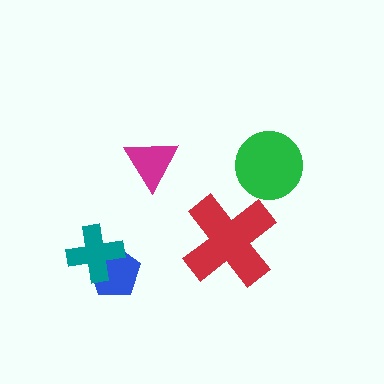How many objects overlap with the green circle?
0 objects overlap with the green circle.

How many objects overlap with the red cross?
0 objects overlap with the red cross.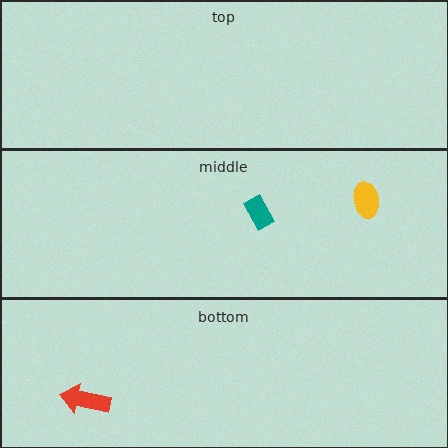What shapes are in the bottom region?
The red arrow.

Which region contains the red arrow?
The bottom region.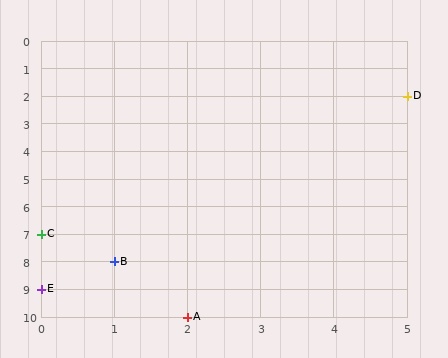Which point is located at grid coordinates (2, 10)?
Point A is at (2, 10).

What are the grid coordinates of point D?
Point D is at grid coordinates (5, 2).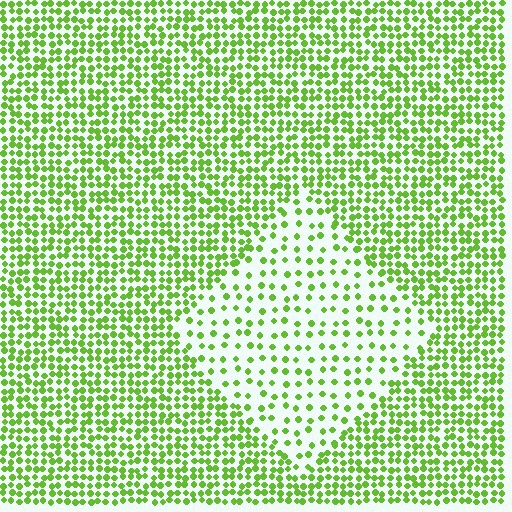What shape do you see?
I see a diamond.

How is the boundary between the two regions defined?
The boundary is defined by a change in element density (approximately 2.4x ratio). All elements are the same color, size, and shape.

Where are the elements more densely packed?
The elements are more densely packed outside the diamond boundary.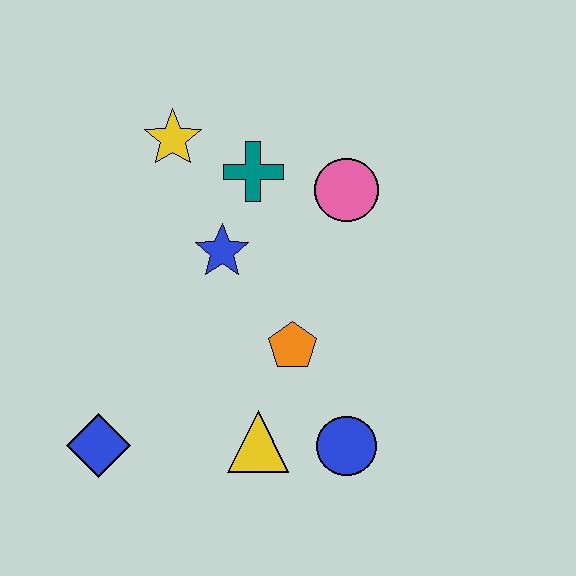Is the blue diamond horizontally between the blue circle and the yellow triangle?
No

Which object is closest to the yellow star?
The teal cross is closest to the yellow star.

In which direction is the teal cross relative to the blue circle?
The teal cross is above the blue circle.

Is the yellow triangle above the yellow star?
No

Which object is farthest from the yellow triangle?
The yellow star is farthest from the yellow triangle.